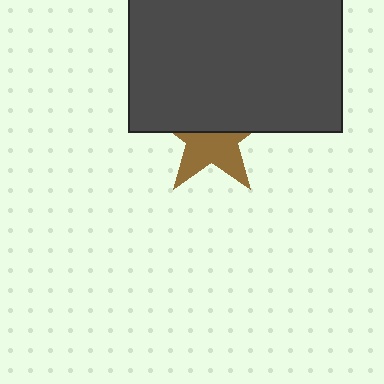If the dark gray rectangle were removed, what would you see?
You would see the complete brown star.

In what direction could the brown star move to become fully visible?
The brown star could move down. That would shift it out from behind the dark gray rectangle entirely.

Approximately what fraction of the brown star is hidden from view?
Roughly 50% of the brown star is hidden behind the dark gray rectangle.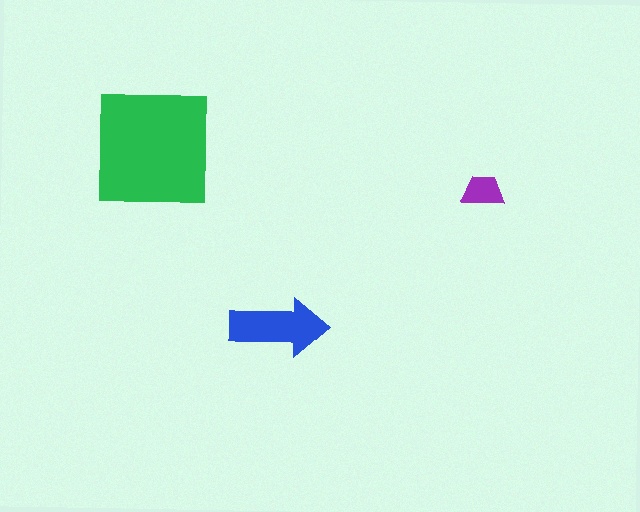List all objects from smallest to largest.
The purple trapezoid, the blue arrow, the green square.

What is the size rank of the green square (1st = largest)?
1st.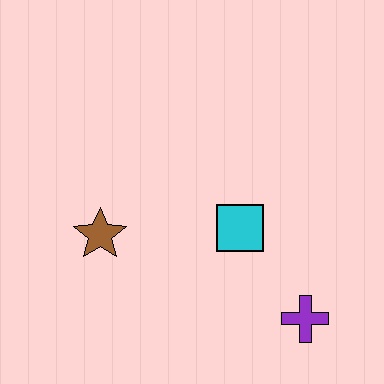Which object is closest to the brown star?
The cyan square is closest to the brown star.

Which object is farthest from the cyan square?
The brown star is farthest from the cyan square.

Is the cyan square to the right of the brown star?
Yes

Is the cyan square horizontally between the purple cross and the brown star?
Yes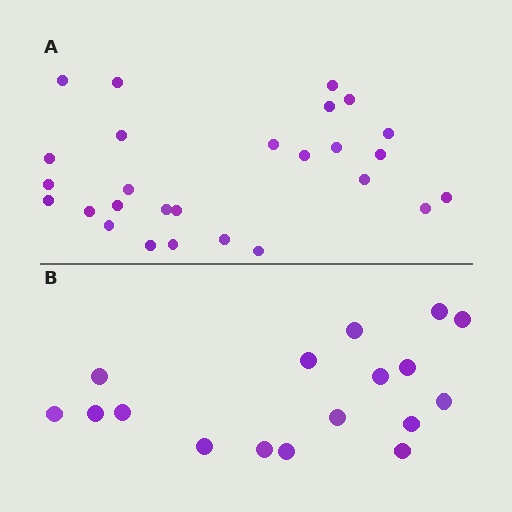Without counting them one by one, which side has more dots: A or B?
Region A (the top region) has more dots.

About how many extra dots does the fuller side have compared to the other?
Region A has roughly 10 or so more dots than region B.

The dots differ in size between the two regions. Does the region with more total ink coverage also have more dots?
No. Region B has more total ink coverage because its dots are larger, but region A actually contains more individual dots. Total area can be misleading — the number of items is what matters here.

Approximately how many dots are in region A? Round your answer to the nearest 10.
About 30 dots. (The exact count is 27, which rounds to 30.)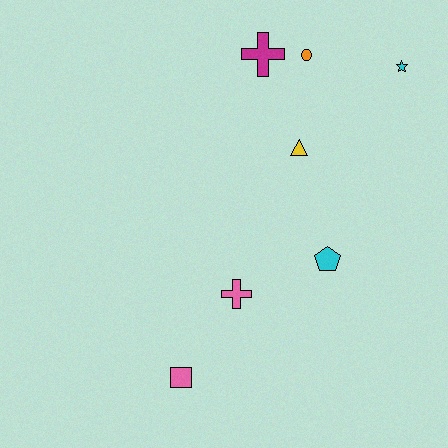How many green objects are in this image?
There are no green objects.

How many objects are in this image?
There are 7 objects.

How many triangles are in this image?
There is 1 triangle.